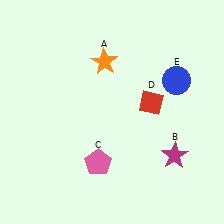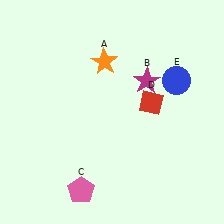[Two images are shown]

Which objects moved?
The objects that moved are: the magenta star (B), the pink pentagon (C).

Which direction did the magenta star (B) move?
The magenta star (B) moved up.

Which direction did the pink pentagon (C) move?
The pink pentagon (C) moved down.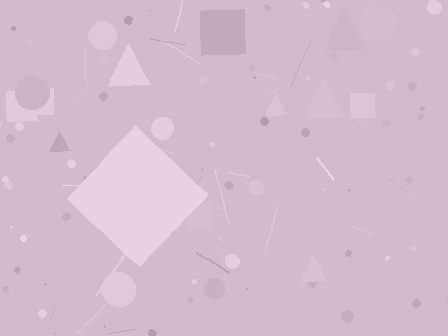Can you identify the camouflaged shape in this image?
The camouflaged shape is a diamond.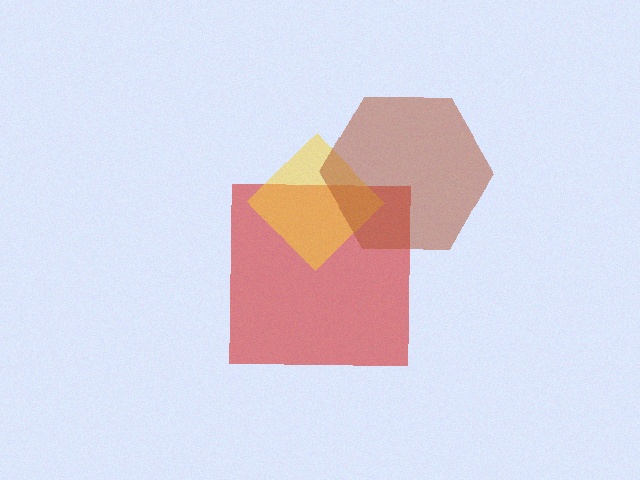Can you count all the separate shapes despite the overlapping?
Yes, there are 3 separate shapes.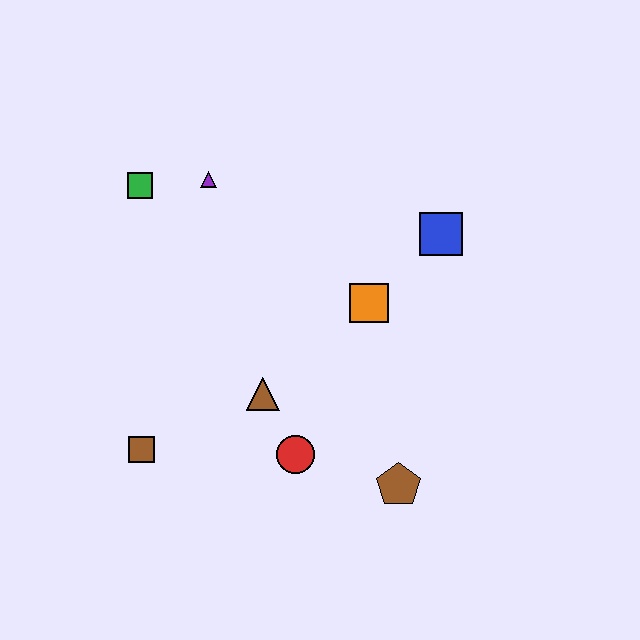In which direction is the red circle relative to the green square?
The red circle is below the green square.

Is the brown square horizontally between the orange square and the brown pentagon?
No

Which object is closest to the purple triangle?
The green square is closest to the purple triangle.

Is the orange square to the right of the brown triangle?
Yes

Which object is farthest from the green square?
The brown pentagon is farthest from the green square.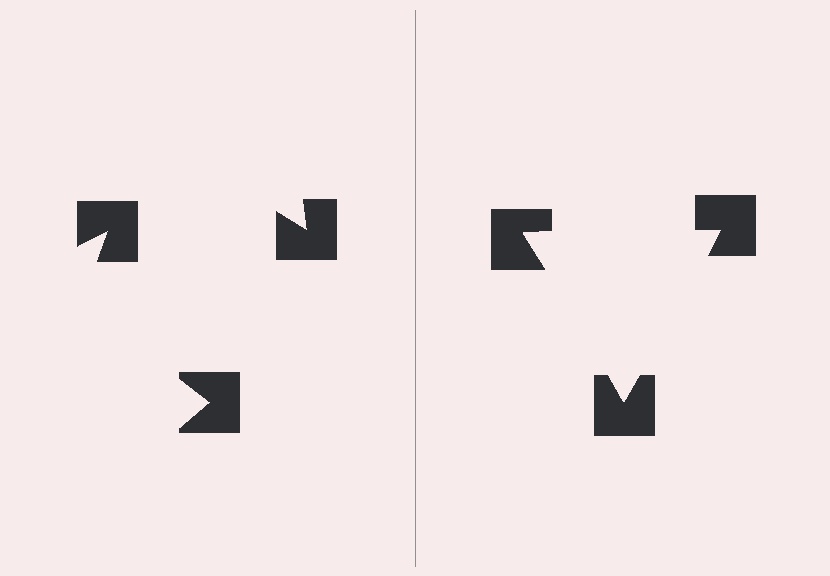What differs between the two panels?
The notched squares are positioned identically on both sides; only the wedge orientations differ. On the right they align to a triangle; on the left they are misaligned.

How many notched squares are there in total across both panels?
6 — 3 on each side.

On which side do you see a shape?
An illusory triangle appears on the right side. On the left side the wedge cuts are rotated, so no coherent shape forms.